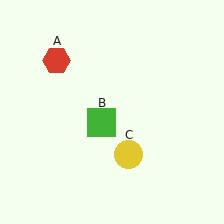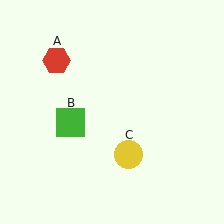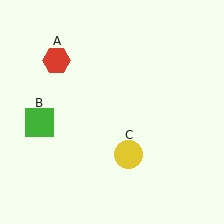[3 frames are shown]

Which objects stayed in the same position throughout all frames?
Red hexagon (object A) and yellow circle (object C) remained stationary.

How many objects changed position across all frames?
1 object changed position: green square (object B).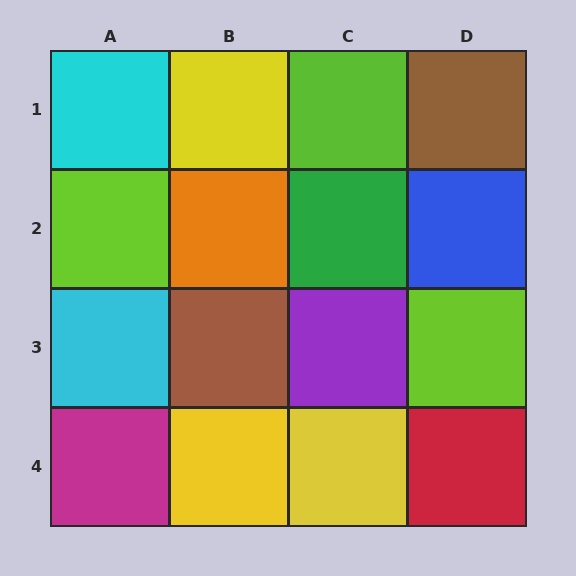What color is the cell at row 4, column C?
Yellow.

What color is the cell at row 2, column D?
Blue.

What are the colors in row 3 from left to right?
Cyan, brown, purple, lime.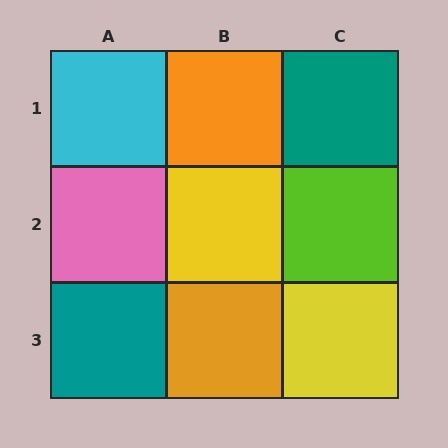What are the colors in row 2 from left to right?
Pink, yellow, lime.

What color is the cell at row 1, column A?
Cyan.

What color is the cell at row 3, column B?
Orange.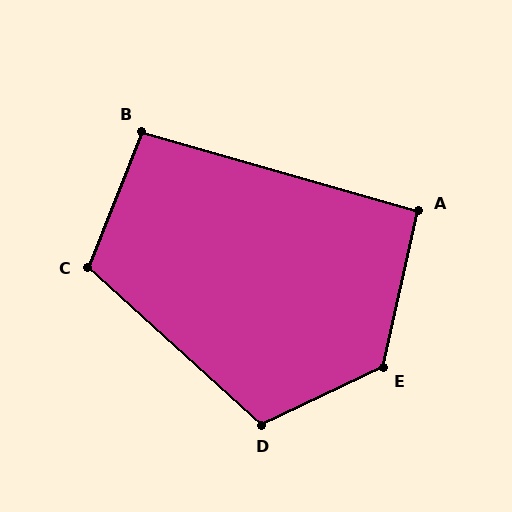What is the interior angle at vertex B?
Approximately 96 degrees (obtuse).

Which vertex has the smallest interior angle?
A, at approximately 93 degrees.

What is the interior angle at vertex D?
Approximately 113 degrees (obtuse).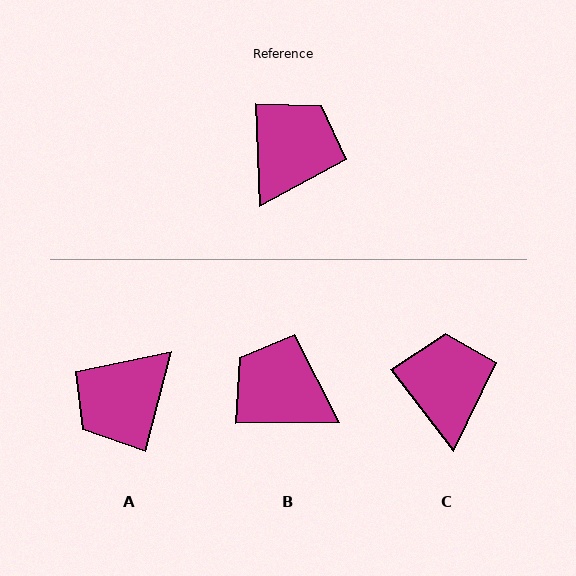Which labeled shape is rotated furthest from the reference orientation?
A, about 163 degrees away.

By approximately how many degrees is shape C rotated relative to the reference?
Approximately 35 degrees counter-clockwise.